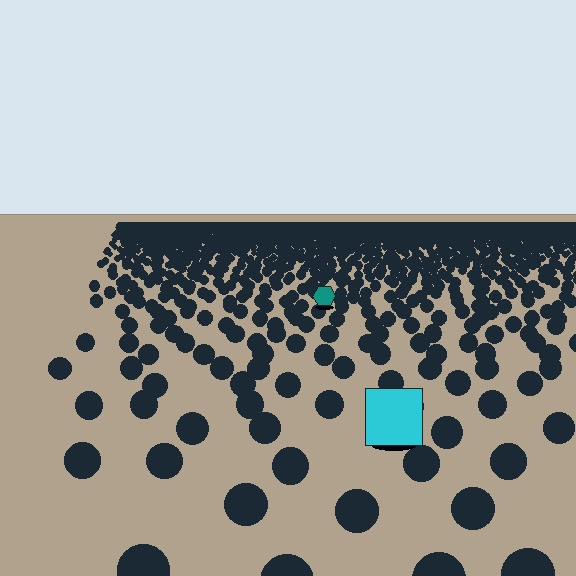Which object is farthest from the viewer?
The teal hexagon is farthest from the viewer. It appears smaller and the ground texture around it is denser.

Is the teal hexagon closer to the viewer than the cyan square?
No. The cyan square is closer — you can tell from the texture gradient: the ground texture is coarser near it.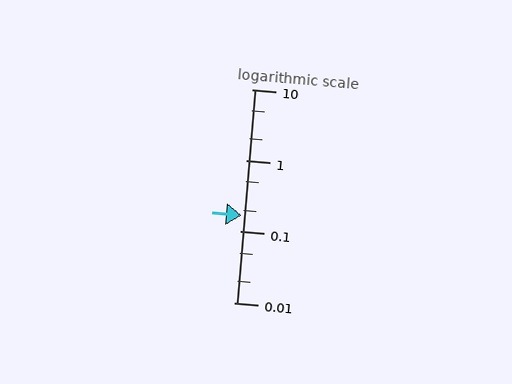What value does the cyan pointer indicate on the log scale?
The pointer indicates approximately 0.17.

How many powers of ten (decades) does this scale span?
The scale spans 3 decades, from 0.01 to 10.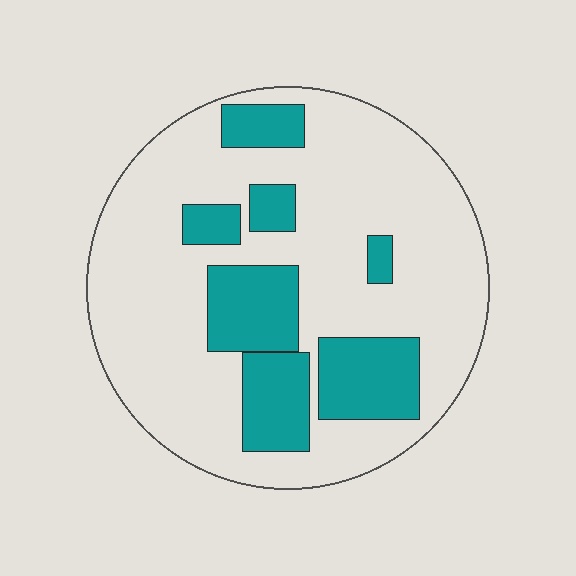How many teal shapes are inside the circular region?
7.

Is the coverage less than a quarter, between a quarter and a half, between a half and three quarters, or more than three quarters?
Between a quarter and a half.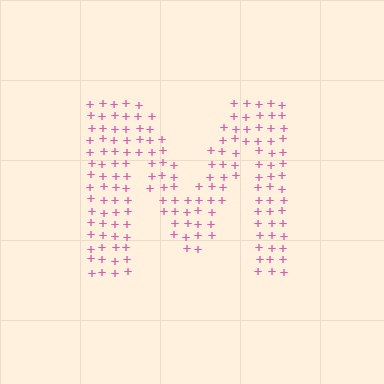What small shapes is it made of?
It is made of small plus signs.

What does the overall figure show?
The overall figure shows the letter M.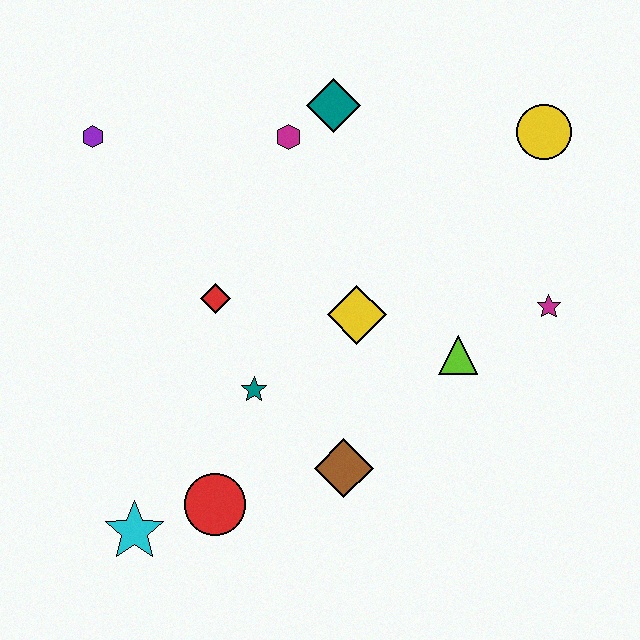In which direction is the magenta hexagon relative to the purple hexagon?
The magenta hexagon is to the right of the purple hexagon.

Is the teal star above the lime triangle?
No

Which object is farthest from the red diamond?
The yellow circle is farthest from the red diamond.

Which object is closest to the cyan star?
The red circle is closest to the cyan star.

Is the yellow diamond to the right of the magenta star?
No